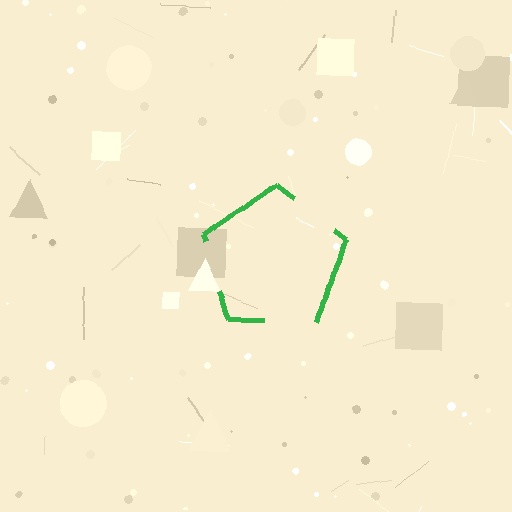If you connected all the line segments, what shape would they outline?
They would outline a pentagon.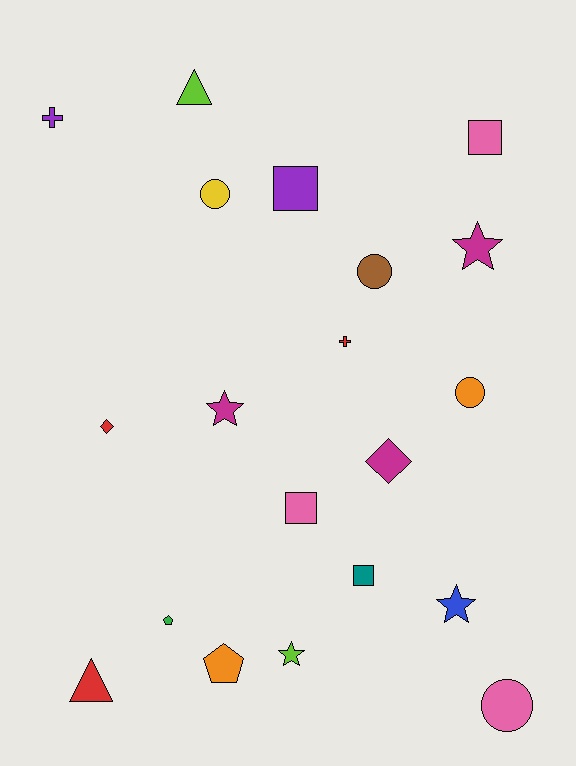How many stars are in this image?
There are 4 stars.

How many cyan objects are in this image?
There are no cyan objects.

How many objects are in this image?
There are 20 objects.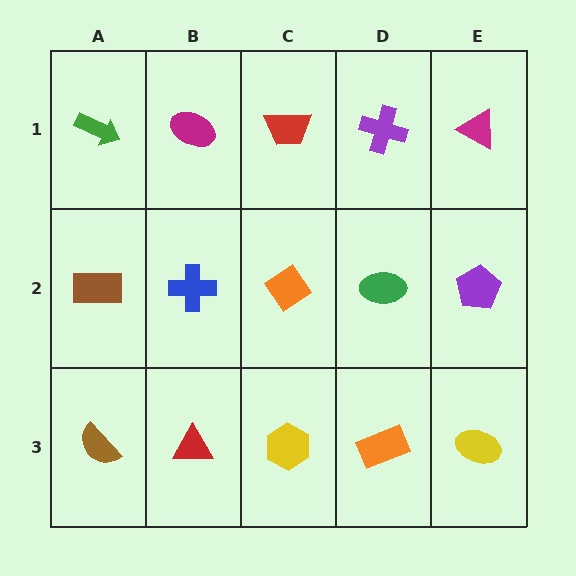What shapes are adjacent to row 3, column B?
A blue cross (row 2, column B), a brown semicircle (row 3, column A), a yellow hexagon (row 3, column C).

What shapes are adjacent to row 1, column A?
A brown rectangle (row 2, column A), a magenta ellipse (row 1, column B).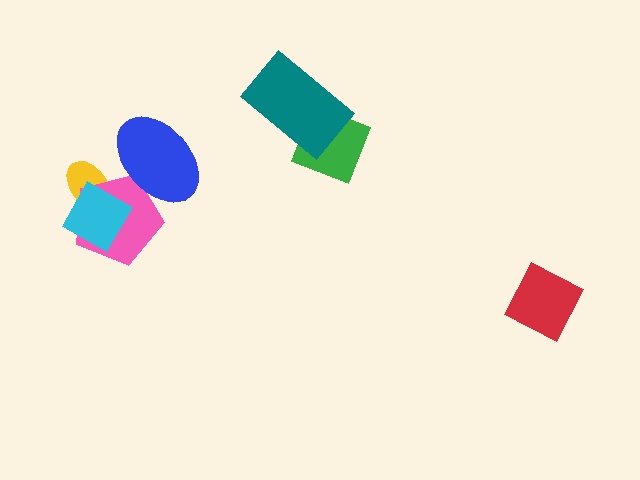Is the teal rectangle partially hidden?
No, no other shape covers it.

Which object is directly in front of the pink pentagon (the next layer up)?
The blue ellipse is directly in front of the pink pentagon.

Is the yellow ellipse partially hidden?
Yes, it is partially covered by another shape.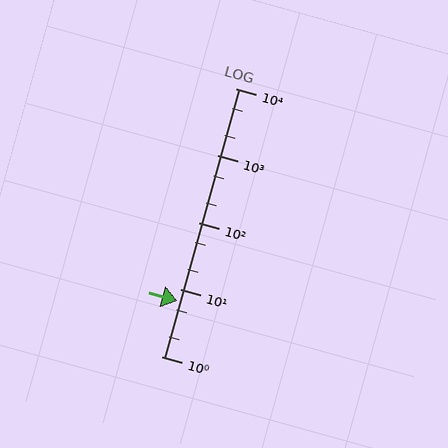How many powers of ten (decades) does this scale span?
The scale spans 4 decades, from 1 to 10000.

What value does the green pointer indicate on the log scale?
The pointer indicates approximately 6.7.